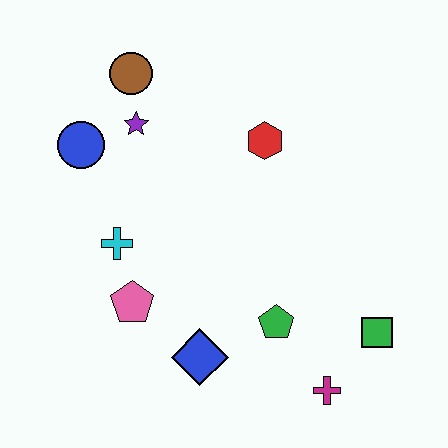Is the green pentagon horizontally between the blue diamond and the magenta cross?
Yes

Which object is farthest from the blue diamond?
The brown circle is farthest from the blue diamond.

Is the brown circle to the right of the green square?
No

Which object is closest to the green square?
The magenta cross is closest to the green square.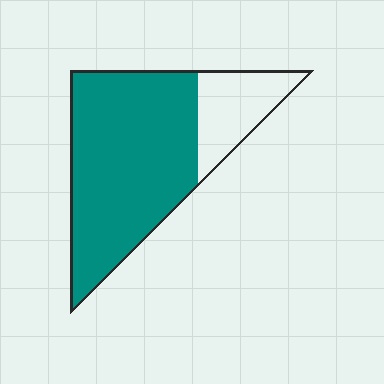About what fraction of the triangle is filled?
About three quarters (3/4).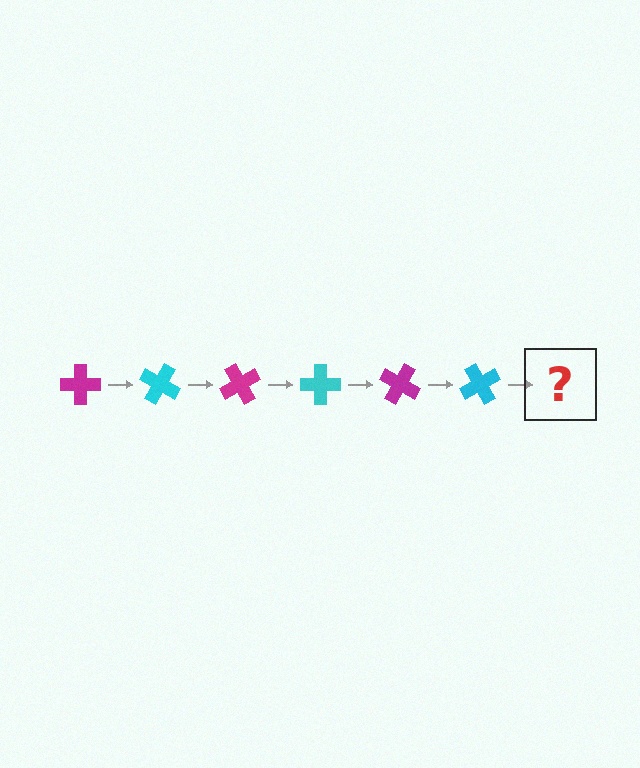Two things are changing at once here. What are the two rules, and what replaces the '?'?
The two rules are that it rotates 30 degrees each step and the color cycles through magenta and cyan. The '?' should be a magenta cross, rotated 180 degrees from the start.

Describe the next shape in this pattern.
It should be a magenta cross, rotated 180 degrees from the start.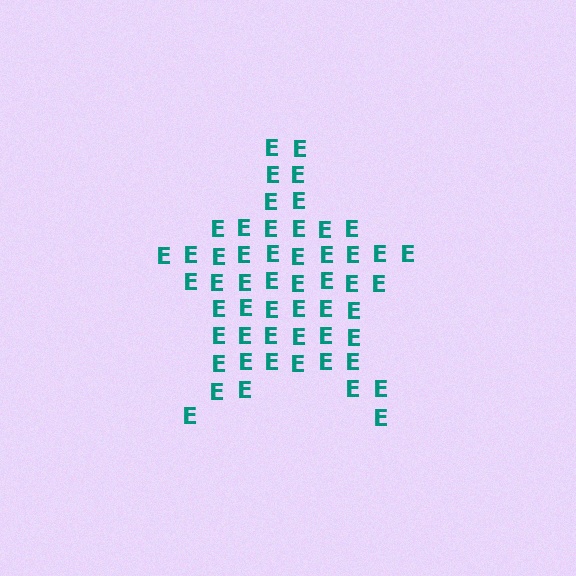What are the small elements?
The small elements are letter E's.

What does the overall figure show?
The overall figure shows a star.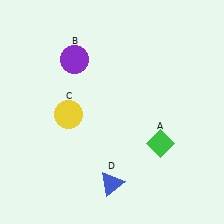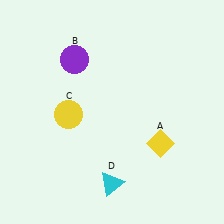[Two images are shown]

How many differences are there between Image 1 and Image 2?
There are 2 differences between the two images.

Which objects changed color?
A changed from green to yellow. D changed from blue to cyan.